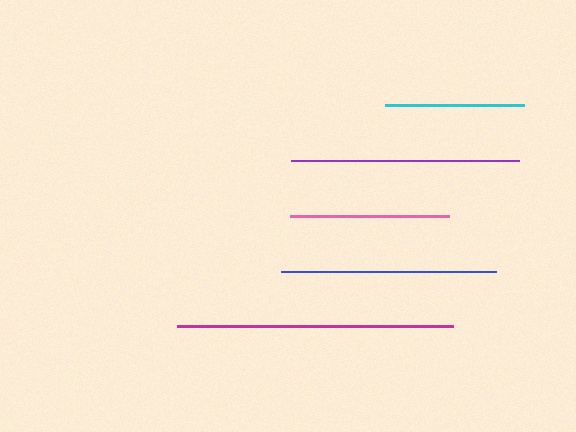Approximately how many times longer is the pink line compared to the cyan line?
The pink line is approximately 1.1 times the length of the cyan line.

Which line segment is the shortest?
The cyan line is the shortest at approximately 139 pixels.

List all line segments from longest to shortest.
From longest to shortest: magenta, purple, blue, pink, cyan.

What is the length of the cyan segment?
The cyan segment is approximately 139 pixels long.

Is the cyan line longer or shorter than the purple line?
The purple line is longer than the cyan line.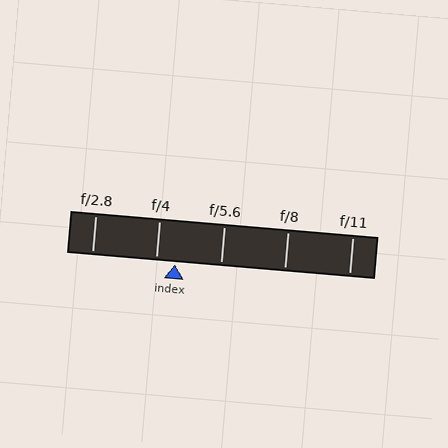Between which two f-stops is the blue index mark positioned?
The index mark is between f/4 and f/5.6.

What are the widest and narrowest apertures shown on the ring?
The widest aperture shown is f/2.8 and the narrowest is f/11.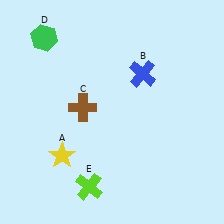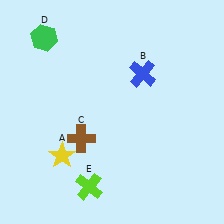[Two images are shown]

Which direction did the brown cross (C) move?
The brown cross (C) moved down.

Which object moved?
The brown cross (C) moved down.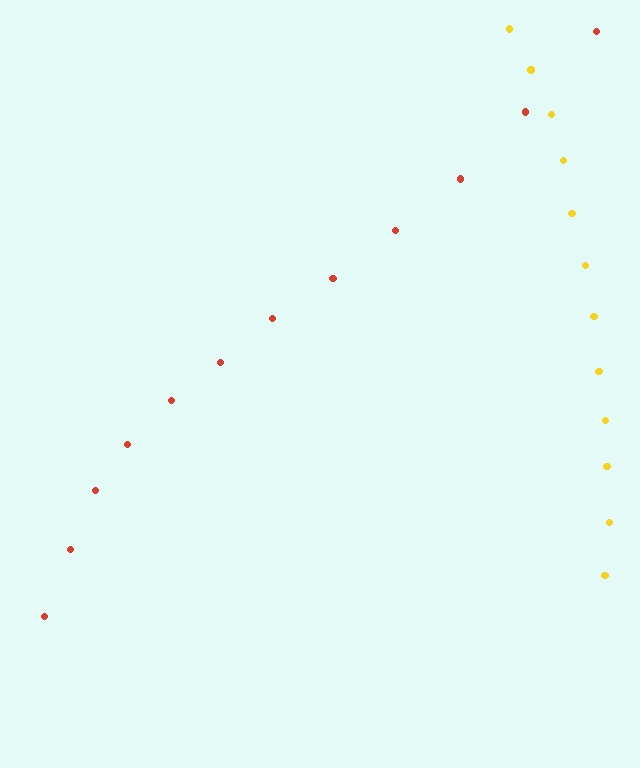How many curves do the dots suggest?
There are 2 distinct paths.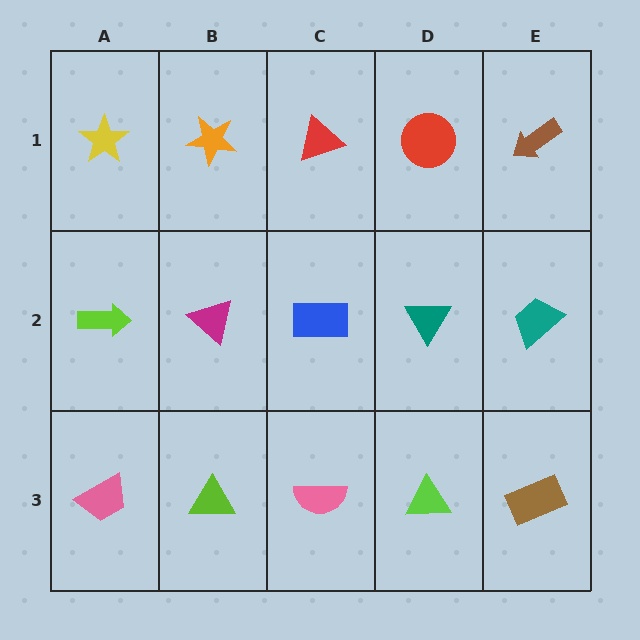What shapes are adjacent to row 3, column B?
A magenta triangle (row 2, column B), a pink trapezoid (row 3, column A), a pink semicircle (row 3, column C).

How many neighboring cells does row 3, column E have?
2.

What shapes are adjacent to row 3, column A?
A lime arrow (row 2, column A), a lime triangle (row 3, column B).